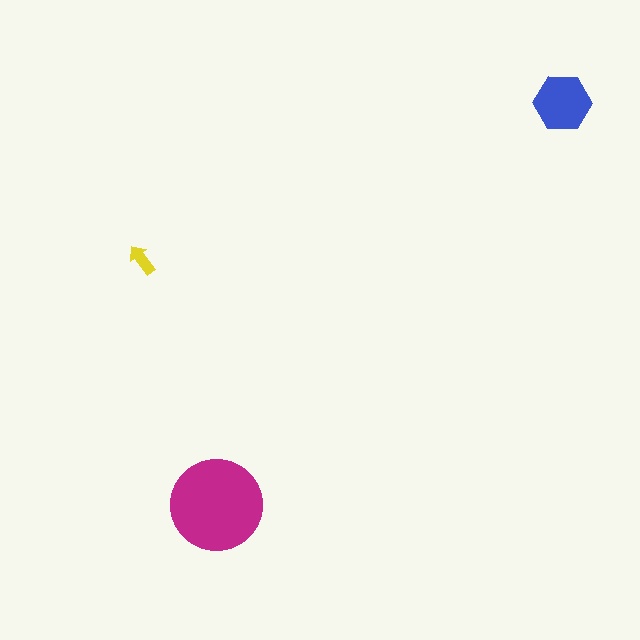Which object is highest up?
The blue hexagon is topmost.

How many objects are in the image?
There are 3 objects in the image.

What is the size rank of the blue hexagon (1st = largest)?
2nd.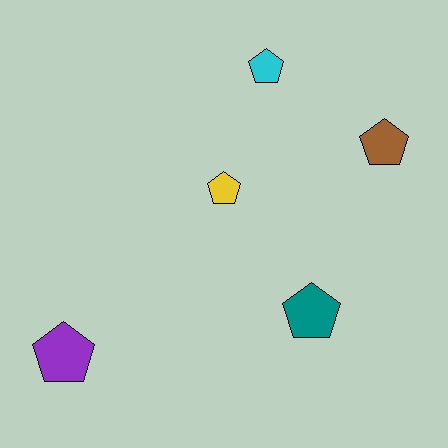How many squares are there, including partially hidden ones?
There are no squares.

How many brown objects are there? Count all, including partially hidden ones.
There is 1 brown object.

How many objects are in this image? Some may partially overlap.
There are 5 objects.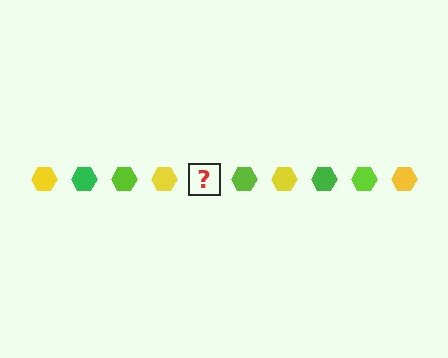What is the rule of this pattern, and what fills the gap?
The rule is that the pattern cycles through yellow, green, lime hexagons. The gap should be filled with a green hexagon.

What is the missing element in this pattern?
The missing element is a green hexagon.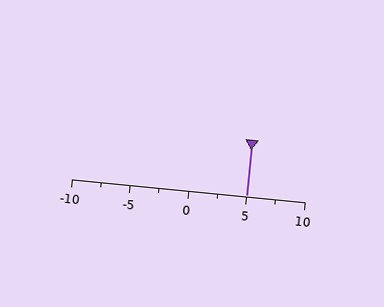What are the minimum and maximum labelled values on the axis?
The axis runs from -10 to 10.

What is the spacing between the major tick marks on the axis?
The major ticks are spaced 5 apart.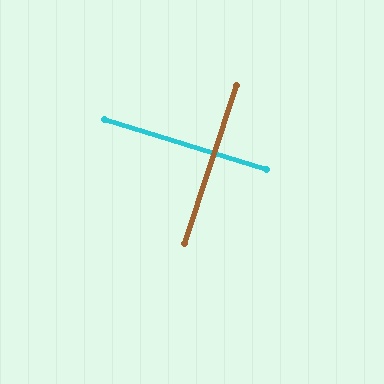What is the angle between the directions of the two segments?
Approximately 89 degrees.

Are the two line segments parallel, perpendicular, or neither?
Perpendicular — they meet at approximately 89°.